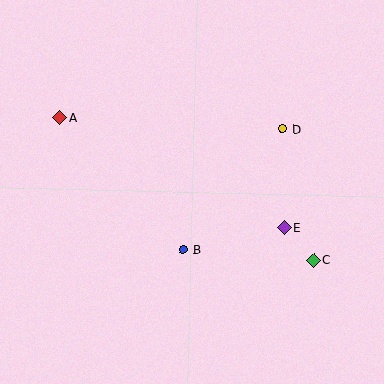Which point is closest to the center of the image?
Point B at (183, 250) is closest to the center.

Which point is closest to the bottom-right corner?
Point C is closest to the bottom-right corner.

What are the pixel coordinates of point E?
Point E is at (284, 228).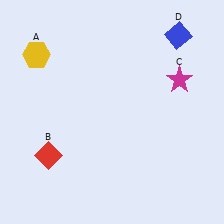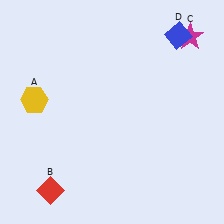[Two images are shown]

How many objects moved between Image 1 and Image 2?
3 objects moved between the two images.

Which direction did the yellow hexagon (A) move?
The yellow hexagon (A) moved down.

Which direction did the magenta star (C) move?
The magenta star (C) moved up.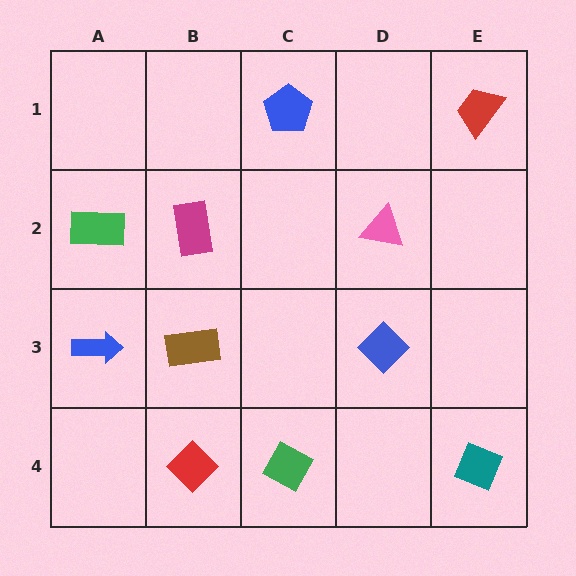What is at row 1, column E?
A red trapezoid.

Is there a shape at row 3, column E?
No, that cell is empty.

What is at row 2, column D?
A pink triangle.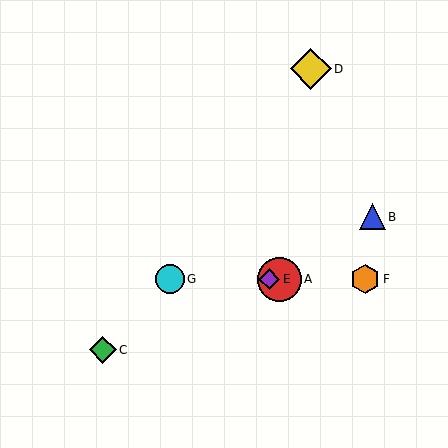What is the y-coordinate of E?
Object E is at y≈279.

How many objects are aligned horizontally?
4 objects (A, E, F, G) are aligned horizontally.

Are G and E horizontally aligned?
Yes, both are at y≈279.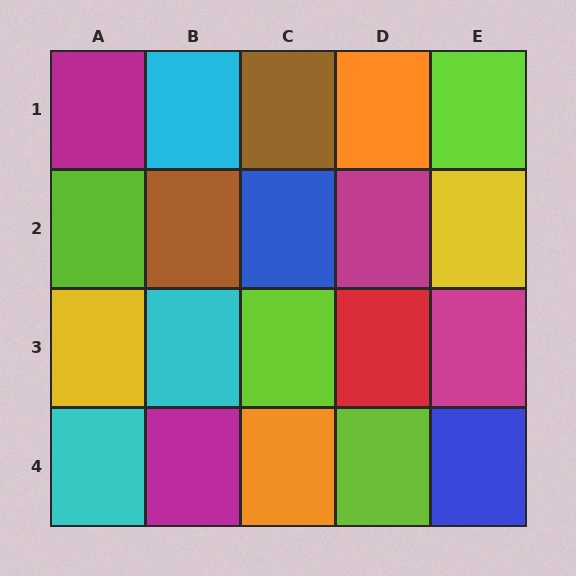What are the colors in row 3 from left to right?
Yellow, cyan, lime, red, magenta.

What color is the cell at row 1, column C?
Brown.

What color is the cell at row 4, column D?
Lime.